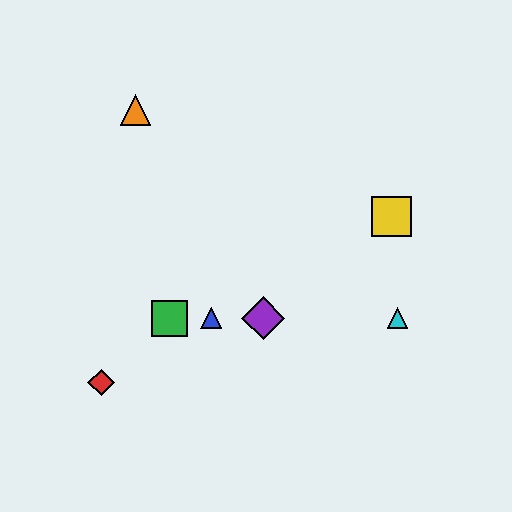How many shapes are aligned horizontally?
4 shapes (the blue triangle, the green square, the purple diamond, the cyan triangle) are aligned horizontally.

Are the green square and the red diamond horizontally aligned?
No, the green square is at y≈318 and the red diamond is at y≈382.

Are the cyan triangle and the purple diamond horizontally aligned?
Yes, both are at y≈318.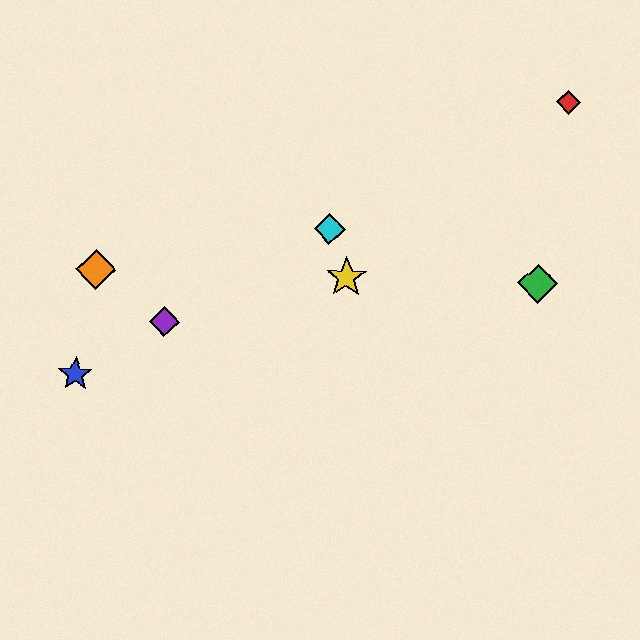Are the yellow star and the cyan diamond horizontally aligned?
No, the yellow star is at y≈277 and the cyan diamond is at y≈229.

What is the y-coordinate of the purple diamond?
The purple diamond is at y≈322.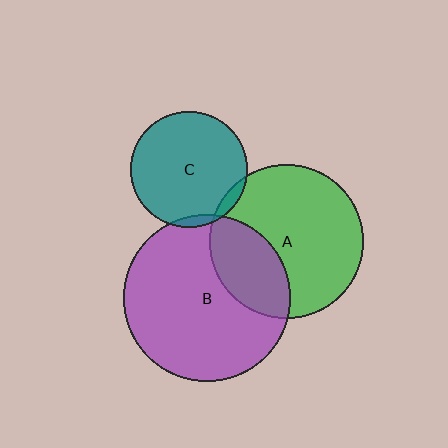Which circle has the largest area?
Circle B (purple).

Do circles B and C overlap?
Yes.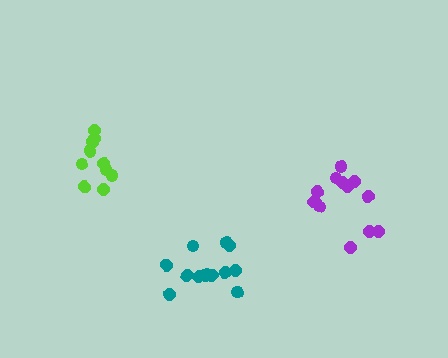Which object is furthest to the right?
The purple cluster is rightmost.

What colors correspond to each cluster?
The clusters are colored: lime, teal, purple.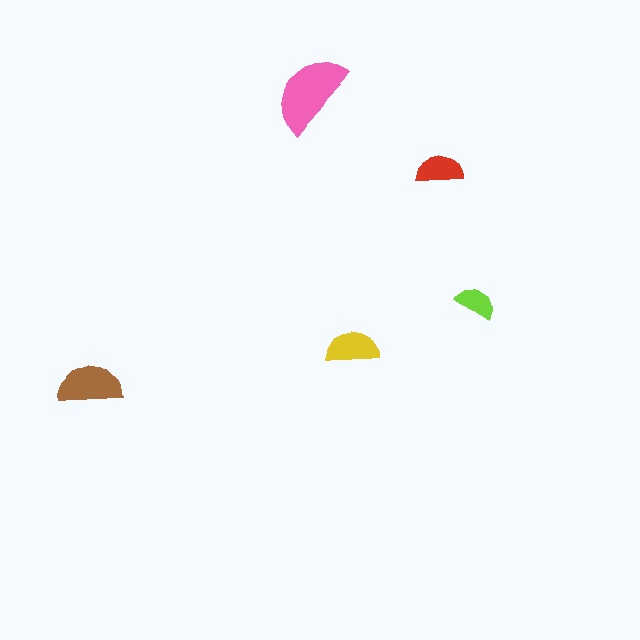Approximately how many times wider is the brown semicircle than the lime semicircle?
About 1.5 times wider.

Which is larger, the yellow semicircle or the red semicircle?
The yellow one.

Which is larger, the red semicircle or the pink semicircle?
The pink one.